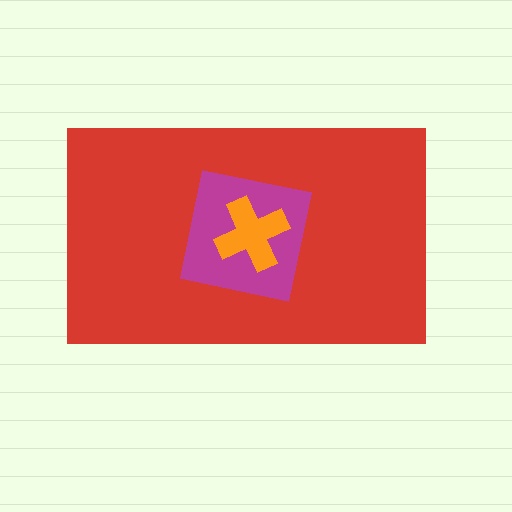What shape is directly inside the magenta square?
The orange cross.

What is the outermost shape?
The red rectangle.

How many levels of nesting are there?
3.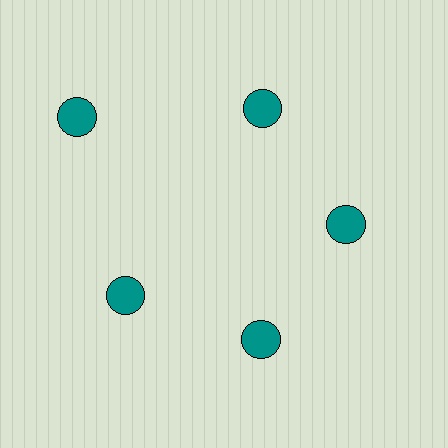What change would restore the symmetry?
The symmetry would be restored by moving it inward, back onto the ring so that all 5 circles sit at equal angles and equal distance from the center.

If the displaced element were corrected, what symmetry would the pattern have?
It would have 5-fold rotational symmetry — the pattern would map onto itself every 72 degrees.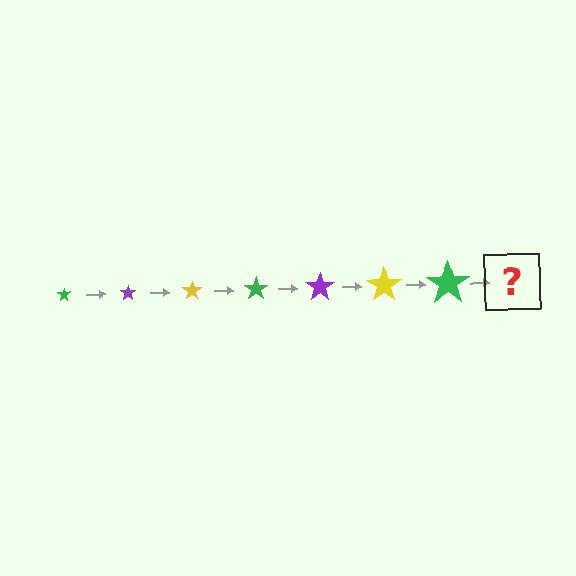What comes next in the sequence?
The next element should be a purple star, larger than the previous one.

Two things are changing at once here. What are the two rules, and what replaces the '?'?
The two rules are that the star grows larger each step and the color cycles through green, purple, and yellow. The '?' should be a purple star, larger than the previous one.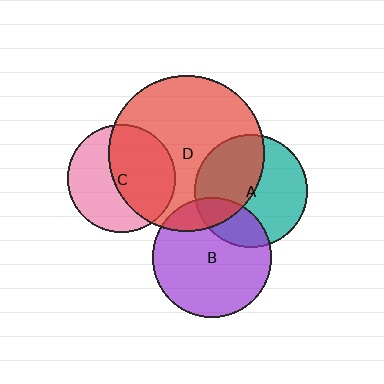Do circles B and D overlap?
Yes.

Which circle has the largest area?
Circle D (red).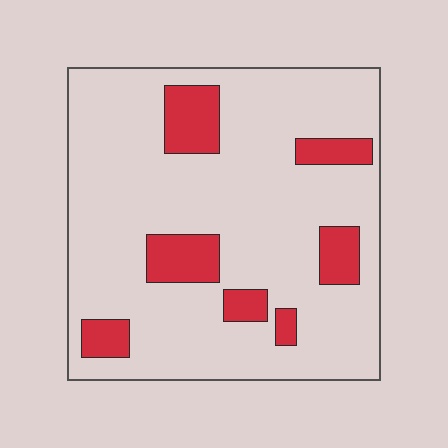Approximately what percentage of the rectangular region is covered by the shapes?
Approximately 15%.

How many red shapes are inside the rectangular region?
7.